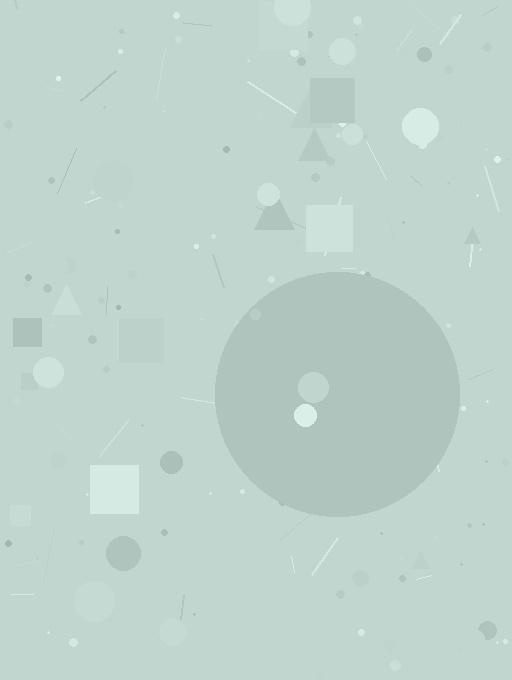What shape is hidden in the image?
A circle is hidden in the image.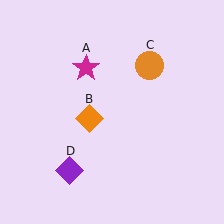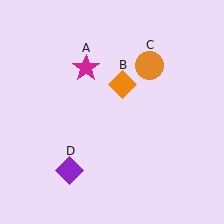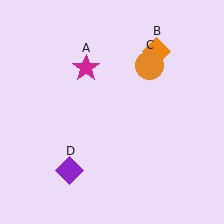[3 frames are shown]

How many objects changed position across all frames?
1 object changed position: orange diamond (object B).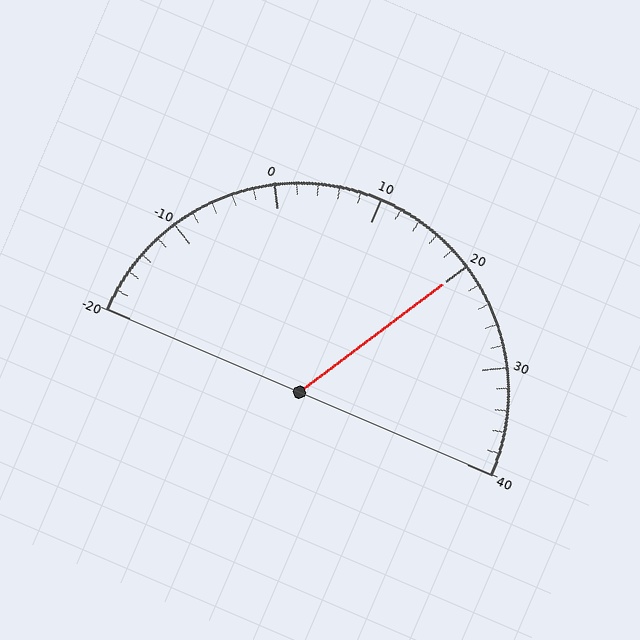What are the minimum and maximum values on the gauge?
The gauge ranges from -20 to 40.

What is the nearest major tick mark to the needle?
The nearest major tick mark is 20.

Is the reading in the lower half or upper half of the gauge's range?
The reading is in the upper half of the range (-20 to 40).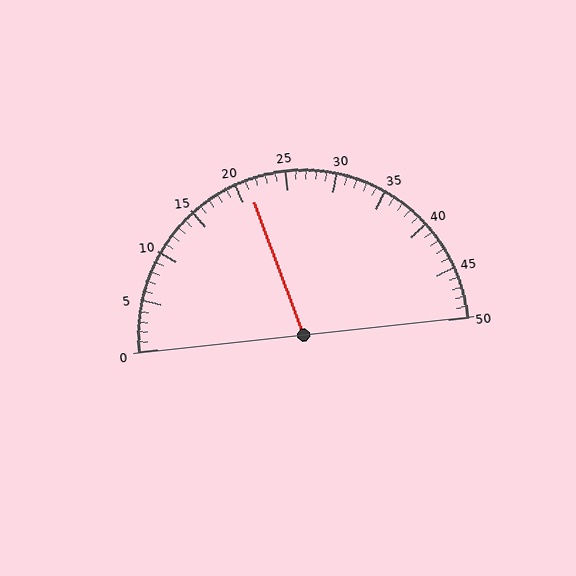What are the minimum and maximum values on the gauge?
The gauge ranges from 0 to 50.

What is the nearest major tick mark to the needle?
The nearest major tick mark is 20.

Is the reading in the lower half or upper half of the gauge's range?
The reading is in the lower half of the range (0 to 50).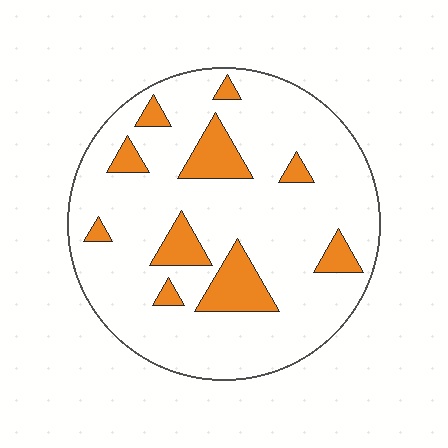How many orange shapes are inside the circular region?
10.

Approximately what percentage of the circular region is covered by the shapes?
Approximately 15%.